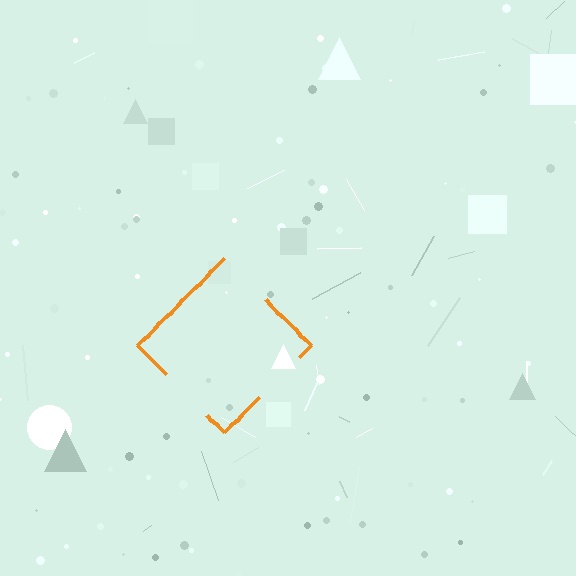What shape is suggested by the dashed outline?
The dashed outline suggests a diamond.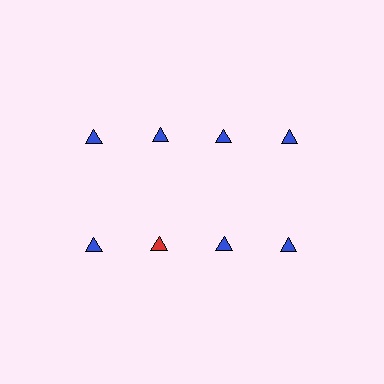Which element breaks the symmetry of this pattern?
The red triangle in the second row, second from left column breaks the symmetry. All other shapes are blue triangles.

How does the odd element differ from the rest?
It has a different color: red instead of blue.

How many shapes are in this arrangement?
There are 8 shapes arranged in a grid pattern.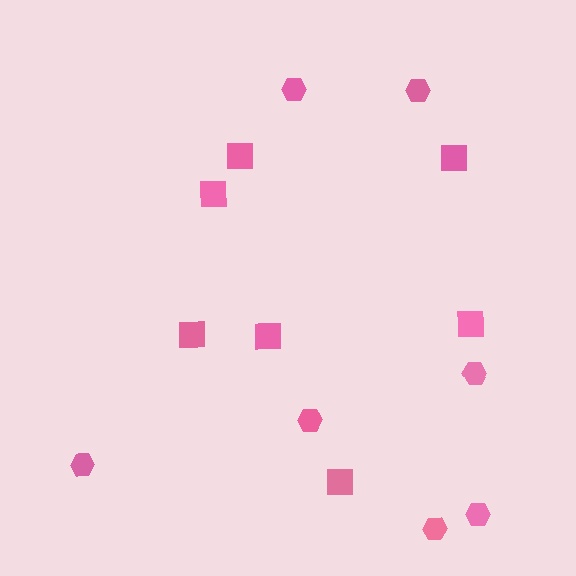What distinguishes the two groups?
There are 2 groups: one group of hexagons (7) and one group of squares (7).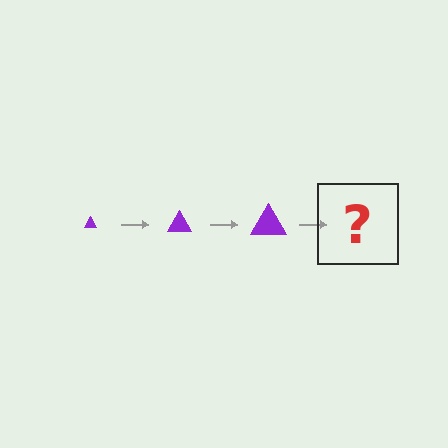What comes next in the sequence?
The next element should be a purple triangle, larger than the previous one.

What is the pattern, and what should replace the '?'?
The pattern is that the triangle gets progressively larger each step. The '?' should be a purple triangle, larger than the previous one.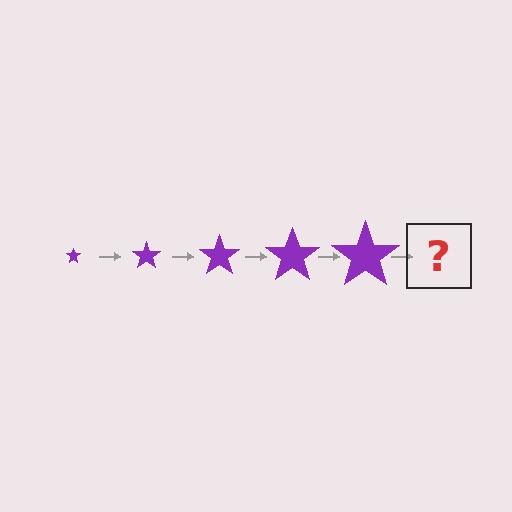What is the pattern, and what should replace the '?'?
The pattern is that the star gets progressively larger each step. The '?' should be a purple star, larger than the previous one.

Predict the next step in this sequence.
The next step is a purple star, larger than the previous one.